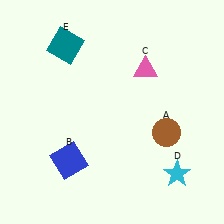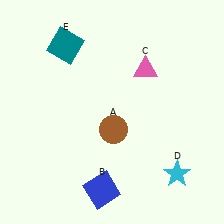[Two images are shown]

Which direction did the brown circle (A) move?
The brown circle (A) moved left.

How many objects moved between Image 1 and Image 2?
2 objects moved between the two images.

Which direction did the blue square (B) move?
The blue square (B) moved right.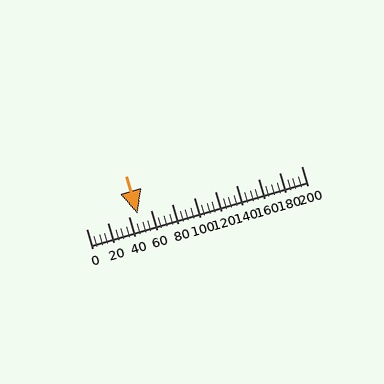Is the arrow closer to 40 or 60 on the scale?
The arrow is closer to 40.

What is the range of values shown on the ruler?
The ruler shows values from 0 to 200.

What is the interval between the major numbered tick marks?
The major tick marks are spaced 20 units apart.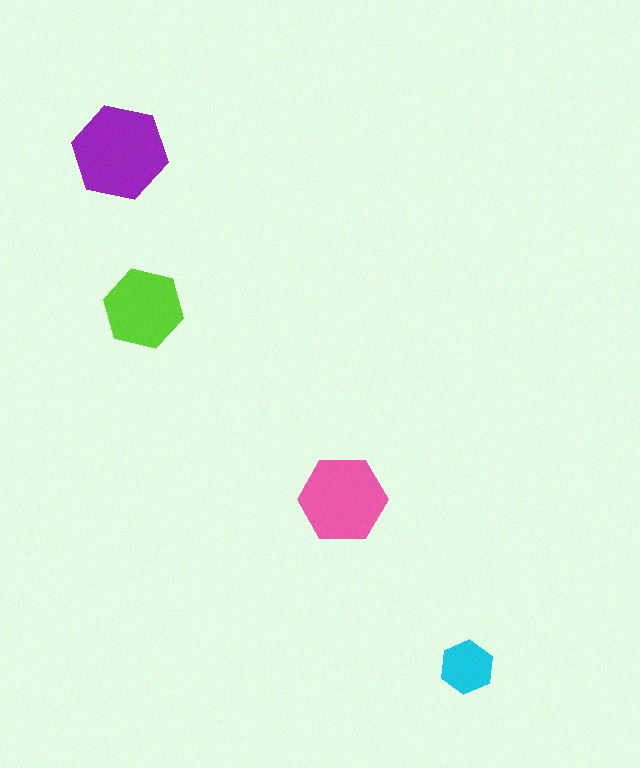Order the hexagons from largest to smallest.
the purple one, the pink one, the lime one, the cyan one.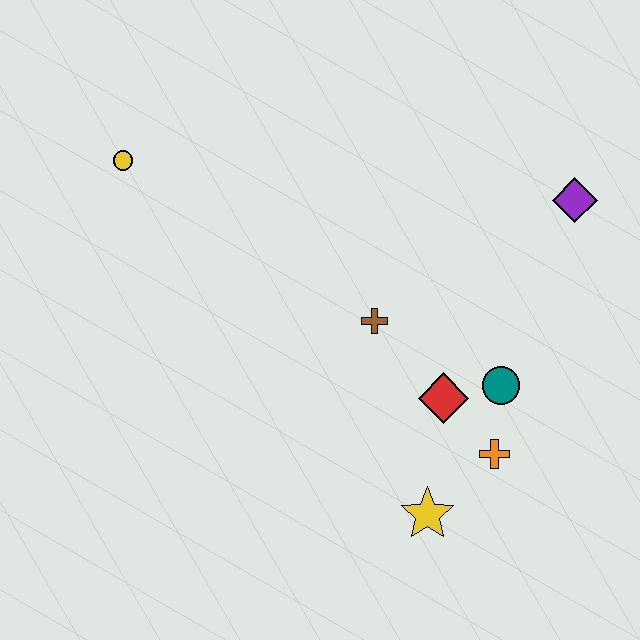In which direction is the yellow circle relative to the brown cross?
The yellow circle is to the left of the brown cross.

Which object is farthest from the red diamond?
The yellow circle is farthest from the red diamond.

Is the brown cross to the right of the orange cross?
No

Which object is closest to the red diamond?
The teal circle is closest to the red diamond.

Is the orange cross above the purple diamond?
No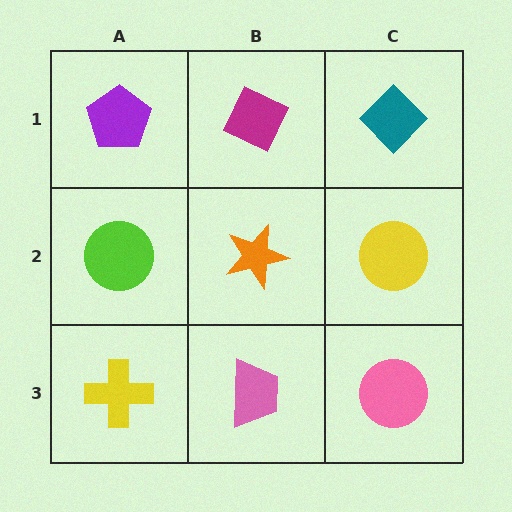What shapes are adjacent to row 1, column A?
A lime circle (row 2, column A), a magenta diamond (row 1, column B).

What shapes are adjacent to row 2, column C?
A teal diamond (row 1, column C), a pink circle (row 3, column C), an orange star (row 2, column B).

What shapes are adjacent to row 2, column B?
A magenta diamond (row 1, column B), a pink trapezoid (row 3, column B), a lime circle (row 2, column A), a yellow circle (row 2, column C).